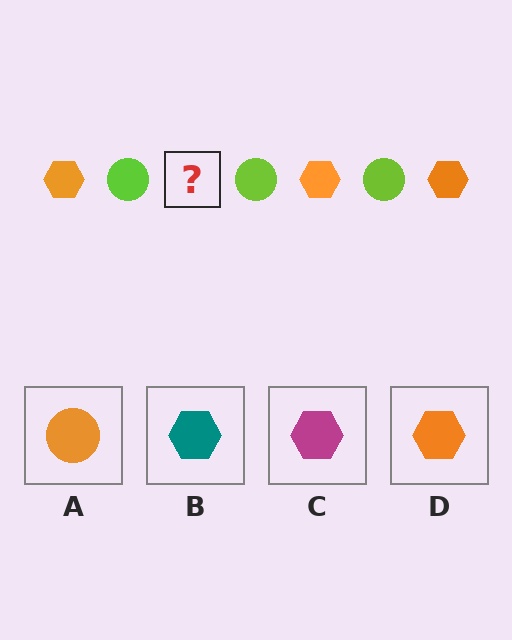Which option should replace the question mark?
Option D.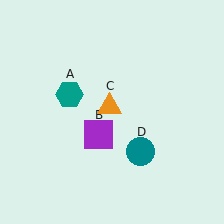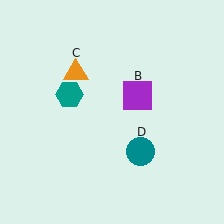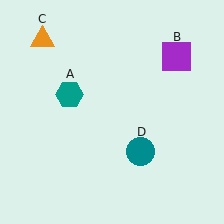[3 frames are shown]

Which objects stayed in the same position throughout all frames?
Teal hexagon (object A) and teal circle (object D) remained stationary.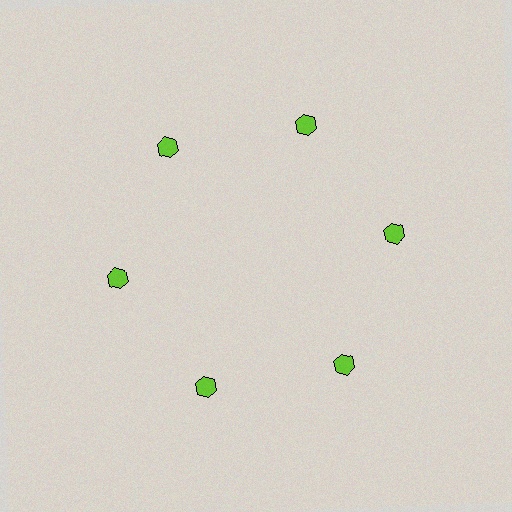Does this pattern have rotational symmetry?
Yes, this pattern has 6-fold rotational symmetry. It looks the same after rotating 60 degrees around the center.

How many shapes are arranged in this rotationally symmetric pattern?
There are 6 shapes, arranged in 6 groups of 1.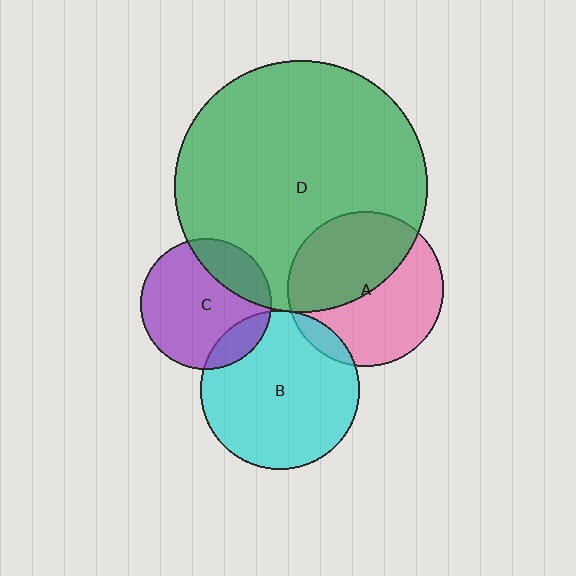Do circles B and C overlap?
Yes.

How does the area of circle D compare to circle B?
Approximately 2.5 times.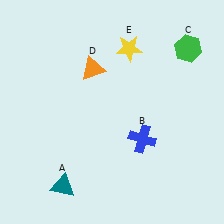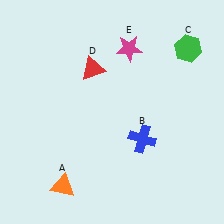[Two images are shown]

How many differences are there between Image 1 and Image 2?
There are 3 differences between the two images.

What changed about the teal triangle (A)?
In Image 1, A is teal. In Image 2, it changed to orange.